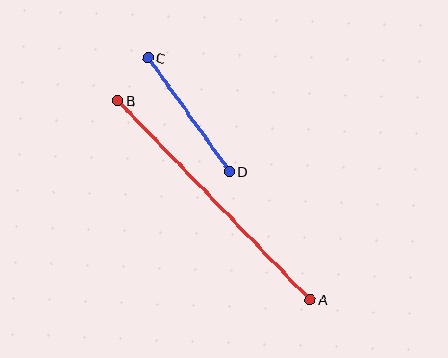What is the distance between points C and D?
The distance is approximately 140 pixels.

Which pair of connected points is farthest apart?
Points A and B are farthest apart.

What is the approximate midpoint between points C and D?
The midpoint is at approximately (189, 115) pixels.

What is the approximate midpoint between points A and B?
The midpoint is at approximately (214, 200) pixels.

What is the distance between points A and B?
The distance is approximately 277 pixels.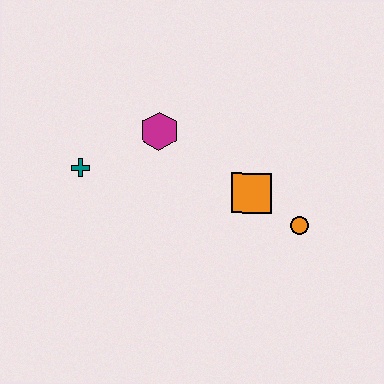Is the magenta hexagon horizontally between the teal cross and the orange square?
Yes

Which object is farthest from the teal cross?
The orange circle is farthest from the teal cross.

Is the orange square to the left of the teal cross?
No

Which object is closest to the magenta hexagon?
The teal cross is closest to the magenta hexagon.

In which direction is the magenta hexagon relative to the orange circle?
The magenta hexagon is to the left of the orange circle.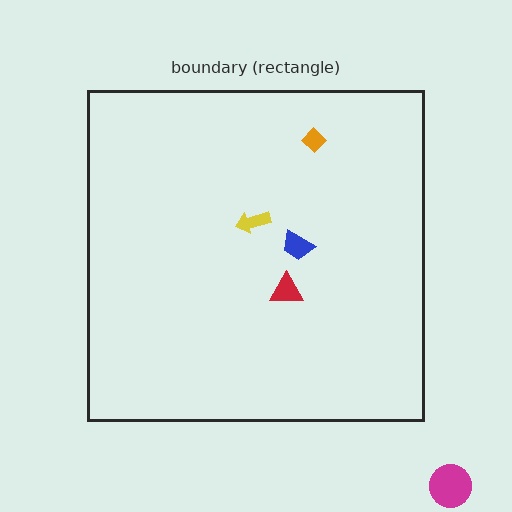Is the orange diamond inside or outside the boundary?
Inside.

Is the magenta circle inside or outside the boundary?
Outside.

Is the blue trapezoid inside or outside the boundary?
Inside.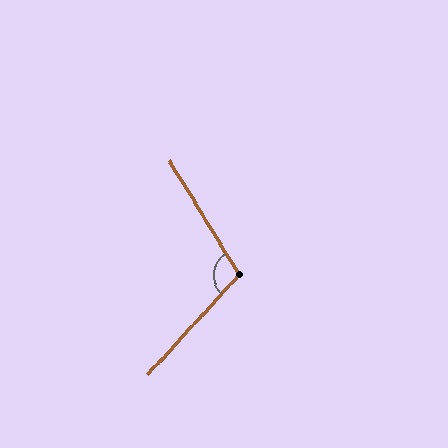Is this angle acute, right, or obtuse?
It is obtuse.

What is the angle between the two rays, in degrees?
Approximately 106 degrees.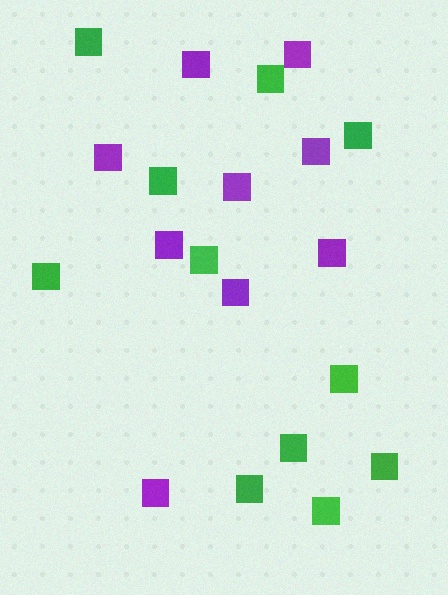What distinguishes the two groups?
There are 2 groups: one group of purple squares (9) and one group of green squares (11).